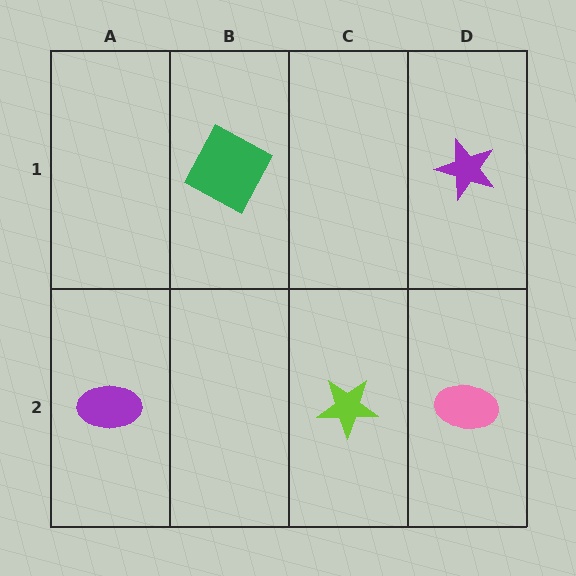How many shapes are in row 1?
2 shapes.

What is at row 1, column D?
A purple star.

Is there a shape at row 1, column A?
No, that cell is empty.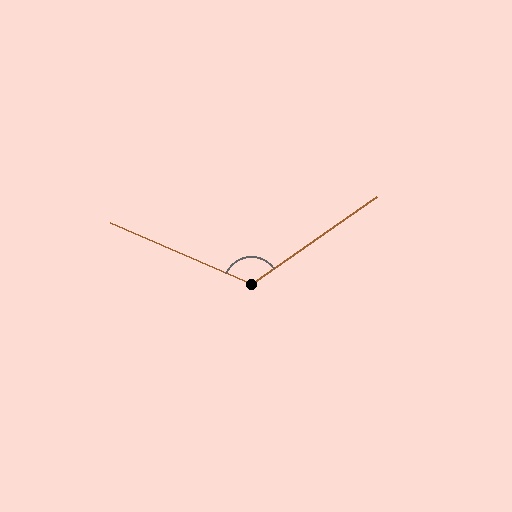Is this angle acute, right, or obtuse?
It is obtuse.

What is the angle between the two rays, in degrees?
Approximately 122 degrees.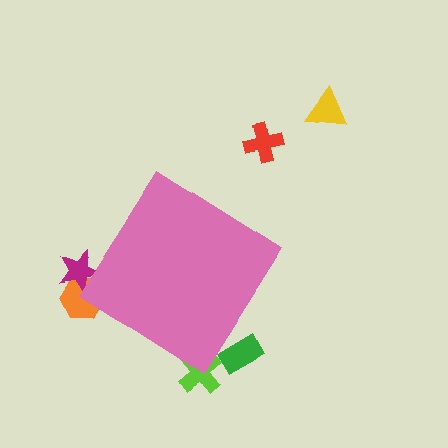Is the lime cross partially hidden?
Yes, the lime cross is partially hidden behind the pink diamond.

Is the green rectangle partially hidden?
Yes, the green rectangle is partially hidden behind the pink diamond.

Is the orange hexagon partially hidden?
Yes, the orange hexagon is partially hidden behind the pink diamond.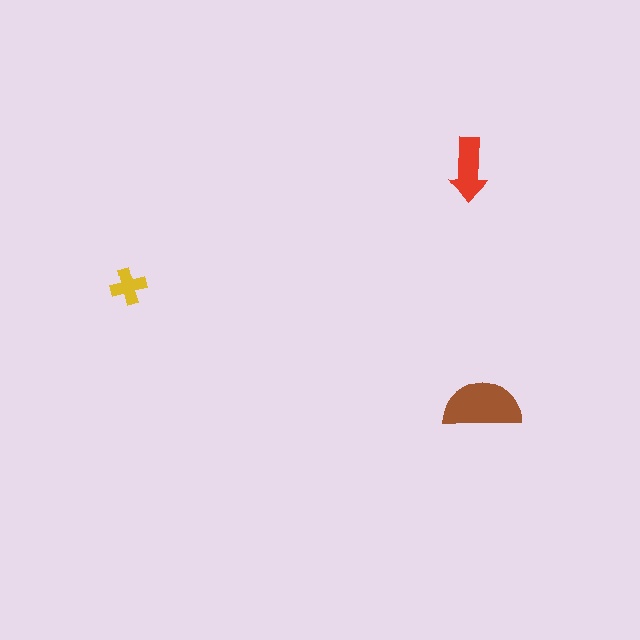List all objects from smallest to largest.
The yellow cross, the red arrow, the brown semicircle.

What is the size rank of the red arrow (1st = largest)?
2nd.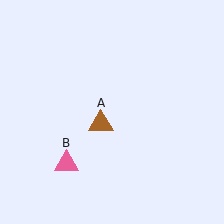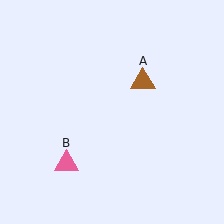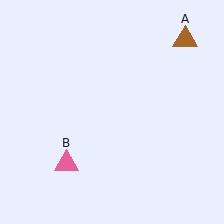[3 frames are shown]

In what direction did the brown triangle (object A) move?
The brown triangle (object A) moved up and to the right.